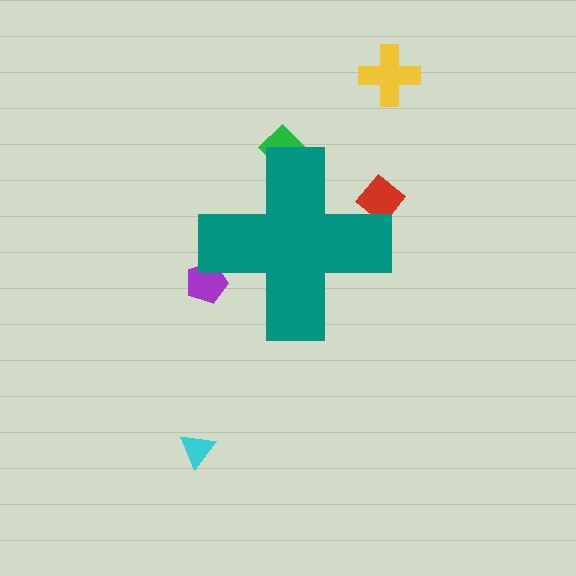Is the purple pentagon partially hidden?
Yes, the purple pentagon is partially hidden behind the teal cross.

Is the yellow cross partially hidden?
No, the yellow cross is fully visible.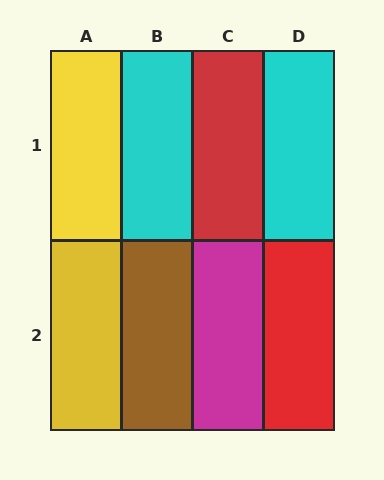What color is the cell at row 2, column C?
Magenta.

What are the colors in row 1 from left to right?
Yellow, cyan, red, cyan.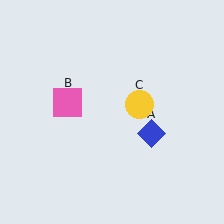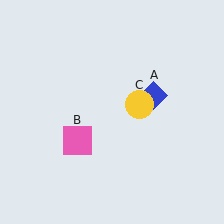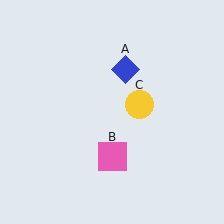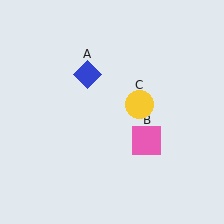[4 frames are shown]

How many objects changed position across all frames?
2 objects changed position: blue diamond (object A), pink square (object B).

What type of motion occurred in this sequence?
The blue diamond (object A), pink square (object B) rotated counterclockwise around the center of the scene.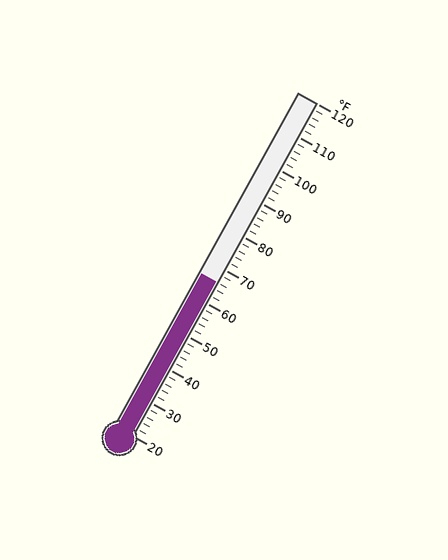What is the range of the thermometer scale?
The thermometer scale ranges from 20°F to 120°F.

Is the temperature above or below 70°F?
The temperature is below 70°F.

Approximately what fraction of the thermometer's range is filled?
The thermometer is filled to approximately 45% of its range.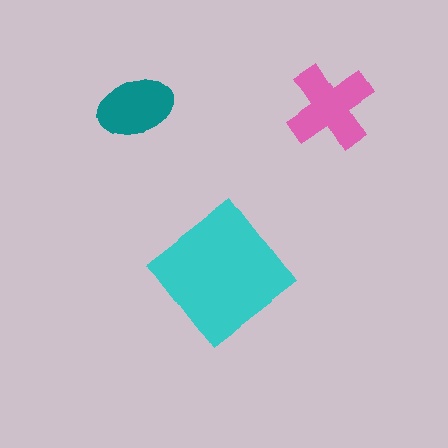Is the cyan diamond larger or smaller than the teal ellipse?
Larger.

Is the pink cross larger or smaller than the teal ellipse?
Larger.